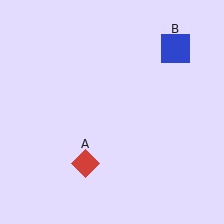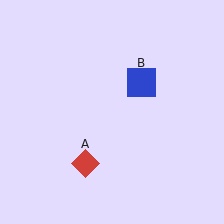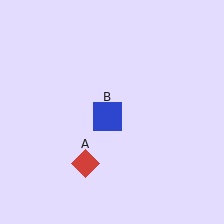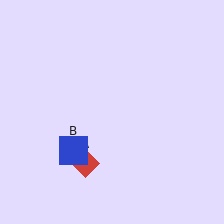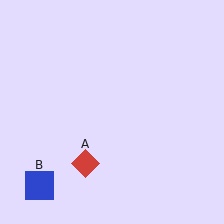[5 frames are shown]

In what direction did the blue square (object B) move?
The blue square (object B) moved down and to the left.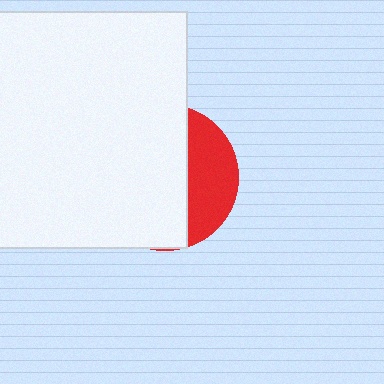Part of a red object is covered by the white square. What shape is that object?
It is a circle.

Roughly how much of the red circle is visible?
A small part of it is visible (roughly 31%).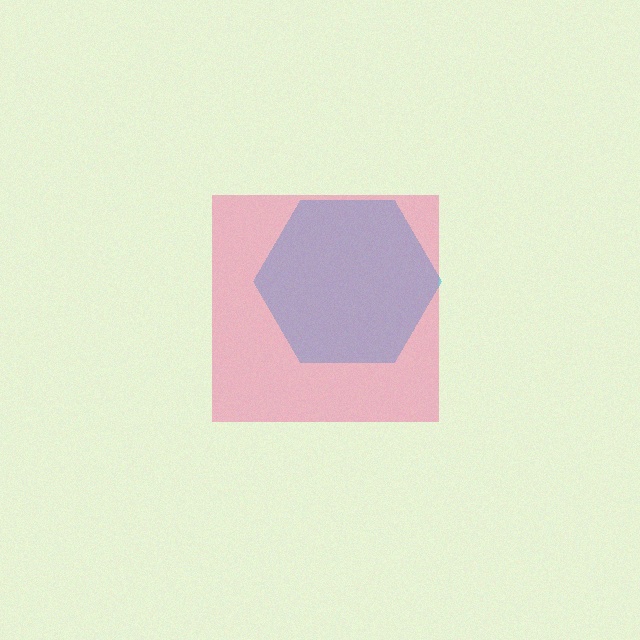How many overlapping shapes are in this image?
There are 2 overlapping shapes in the image.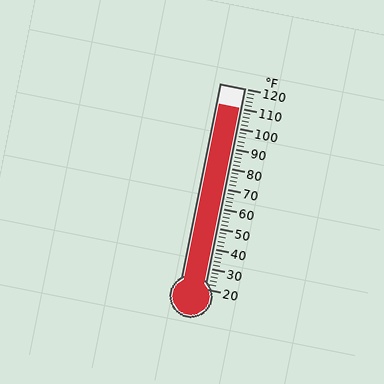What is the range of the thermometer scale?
The thermometer scale ranges from 20°F to 120°F.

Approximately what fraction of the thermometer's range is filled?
The thermometer is filled to approximately 90% of its range.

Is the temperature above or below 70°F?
The temperature is above 70°F.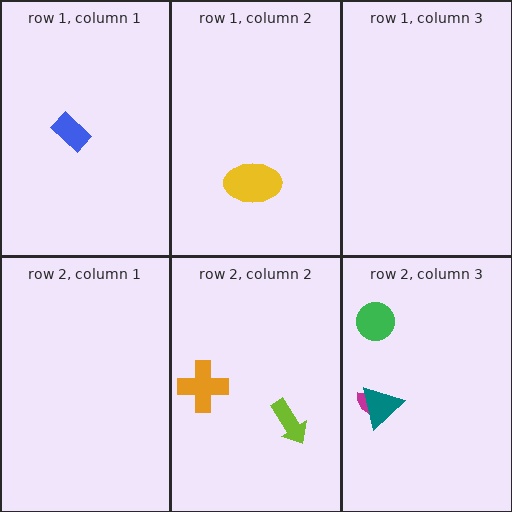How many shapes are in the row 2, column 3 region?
3.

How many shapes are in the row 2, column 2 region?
2.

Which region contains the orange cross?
The row 2, column 2 region.